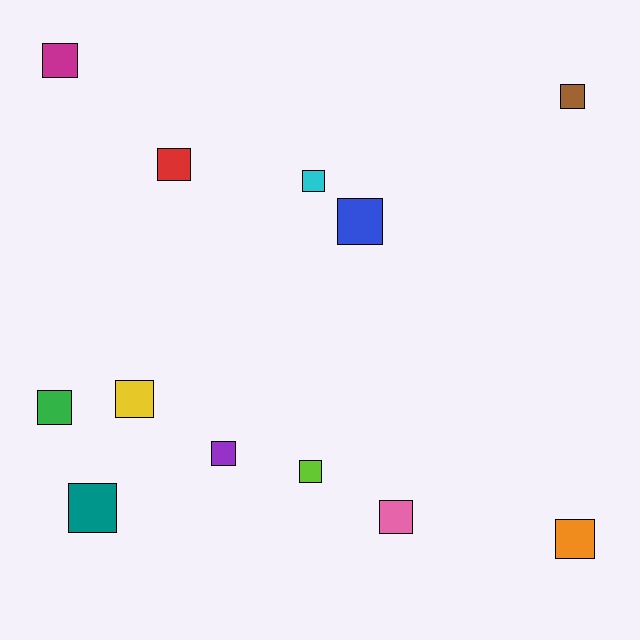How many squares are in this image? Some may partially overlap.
There are 12 squares.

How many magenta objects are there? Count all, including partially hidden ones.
There is 1 magenta object.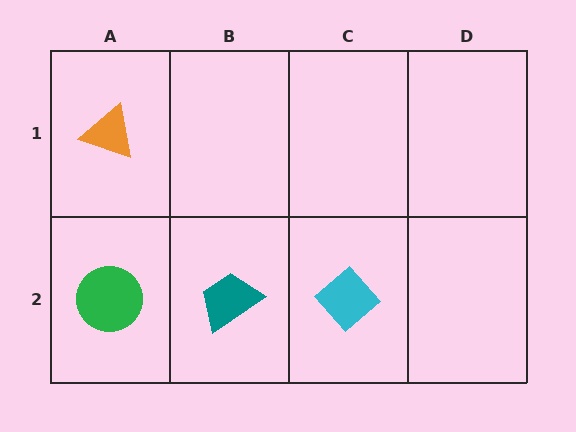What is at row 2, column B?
A teal trapezoid.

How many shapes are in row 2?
3 shapes.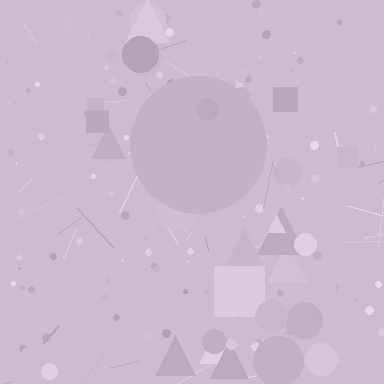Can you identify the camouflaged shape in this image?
The camouflaged shape is a circle.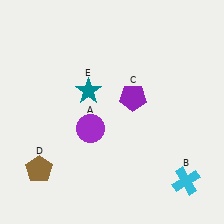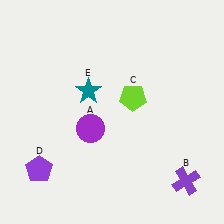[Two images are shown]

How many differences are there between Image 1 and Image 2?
There are 3 differences between the two images.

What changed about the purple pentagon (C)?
In Image 1, C is purple. In Image 2, it changed to lime.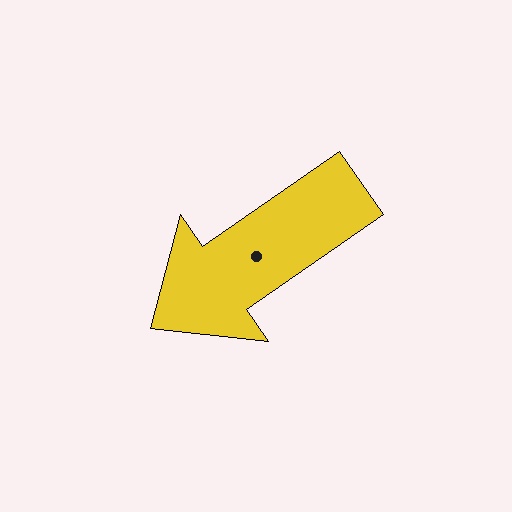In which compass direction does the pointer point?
Southwest.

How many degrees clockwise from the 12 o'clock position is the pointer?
Approximately 235 degrees.